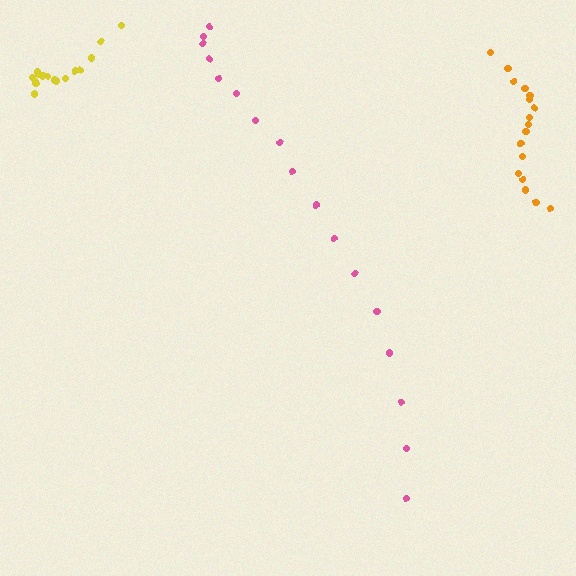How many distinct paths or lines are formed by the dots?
There are 3 distinct paths.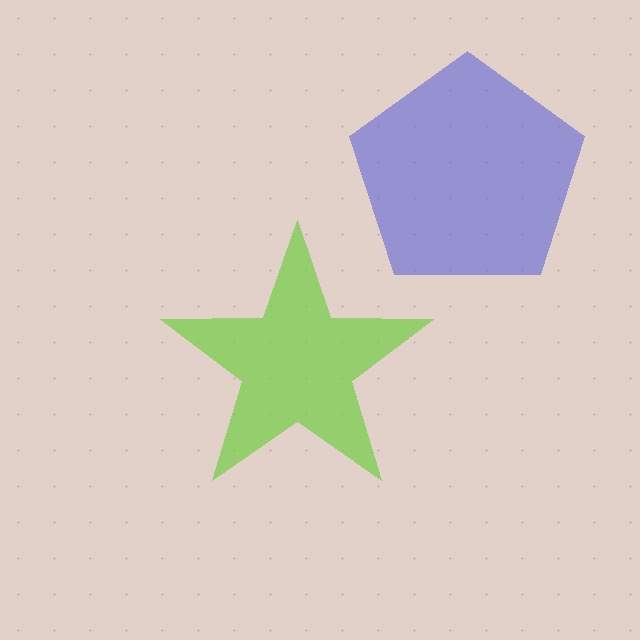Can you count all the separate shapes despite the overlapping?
Yes, there are 2 separate shapes.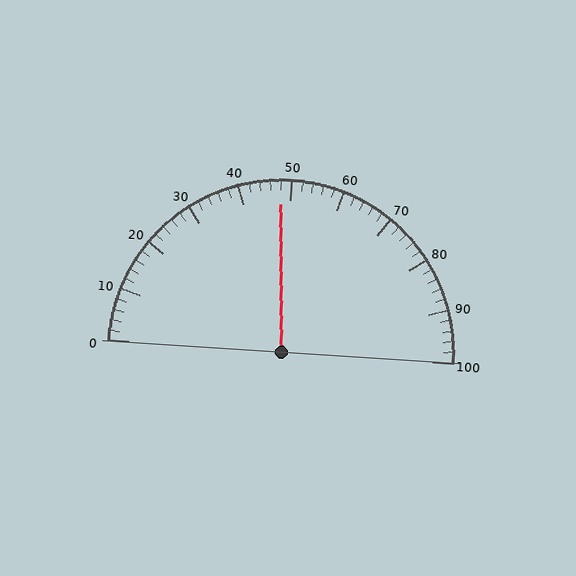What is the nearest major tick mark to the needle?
The nearest major tick mark is 50.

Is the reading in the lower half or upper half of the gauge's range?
The reading is in the lower half of the range (0 to 100).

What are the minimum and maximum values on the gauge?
The gauge ranges from 0 to 100.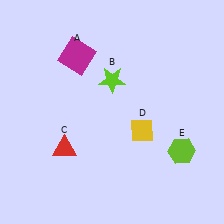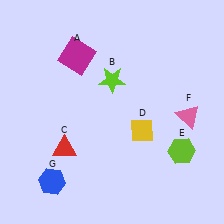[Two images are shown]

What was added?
A pink triangle (F), a blue hexagon (G) were added in Image 2.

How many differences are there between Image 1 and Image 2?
There are 2 differences between the two images.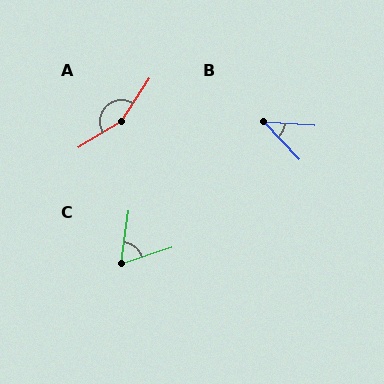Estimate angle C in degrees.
Approximately 63 degrees.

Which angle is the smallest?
B, at approximately 43 degrees.